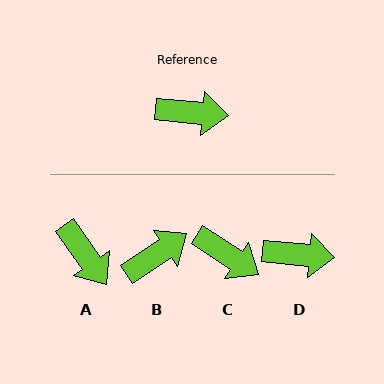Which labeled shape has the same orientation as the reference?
D.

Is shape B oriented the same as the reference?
No, it is off by about 40 degrees.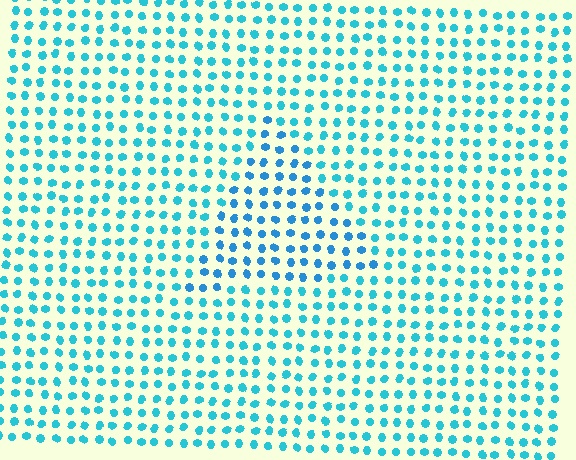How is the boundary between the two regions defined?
The boundary is defined purely by a slight shift in hue (about 20 degrees). Spacing, size, and orientation are identical on both sides.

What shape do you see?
I see a triangle.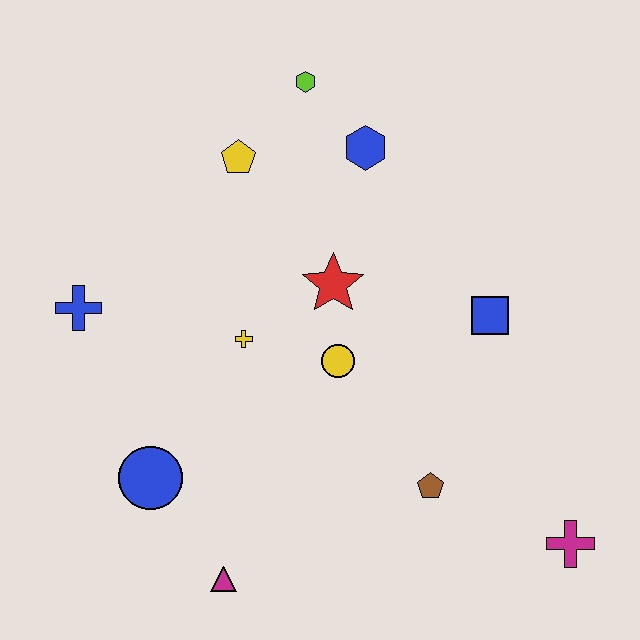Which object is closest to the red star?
The yellow circle is closest to the red star.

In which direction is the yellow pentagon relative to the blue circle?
The yellow pentagon is above the blue circle.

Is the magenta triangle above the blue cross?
No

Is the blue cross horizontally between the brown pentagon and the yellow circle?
No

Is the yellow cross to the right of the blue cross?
Yes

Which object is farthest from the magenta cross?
The blue cross is farthest from the magenta cross.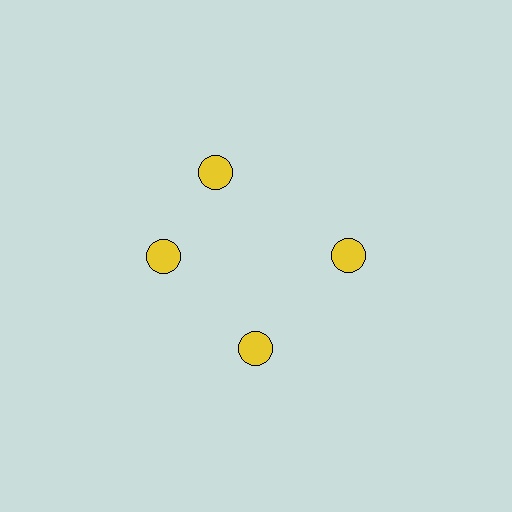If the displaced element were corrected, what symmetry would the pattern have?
It would have 4-fold rotational symmetry — the pattern would map onto itself every 90 degrees.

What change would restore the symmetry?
The symmetry would be restored by rotating it back into even spacing with its neighbors so that all 4 circles sit at equal angles and equal distance from the center.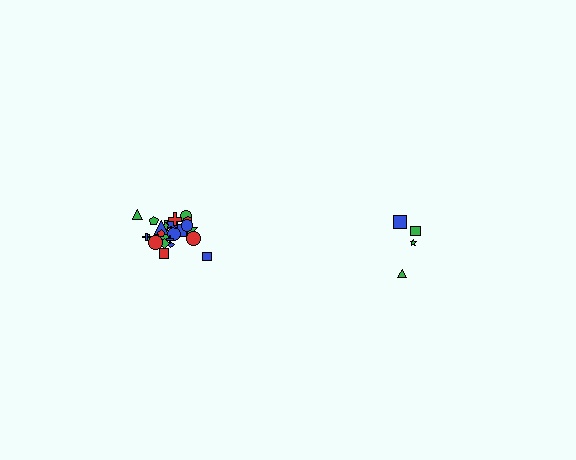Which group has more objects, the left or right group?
The left group.